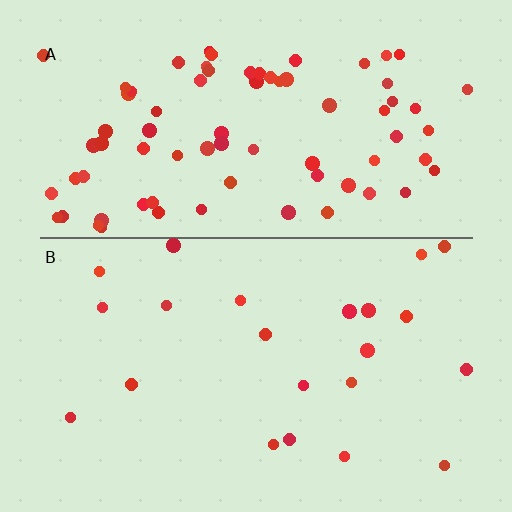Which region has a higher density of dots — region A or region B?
A (the top).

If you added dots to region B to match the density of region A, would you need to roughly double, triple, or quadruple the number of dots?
Approximately quadruple.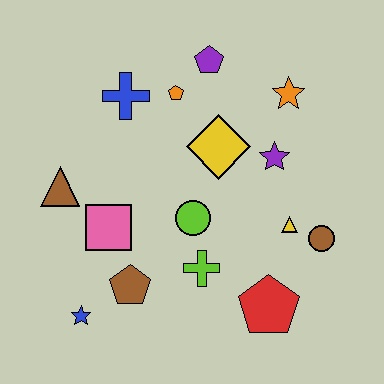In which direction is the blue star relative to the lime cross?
The blue star is to the left of the lime cross.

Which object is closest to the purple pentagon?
The orange pentagon is closest to the purple pentagon.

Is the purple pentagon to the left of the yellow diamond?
Yes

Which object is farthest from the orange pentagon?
The blue star is farthest from the orange pentagon.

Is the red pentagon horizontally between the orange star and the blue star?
Yes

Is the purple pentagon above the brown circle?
Yes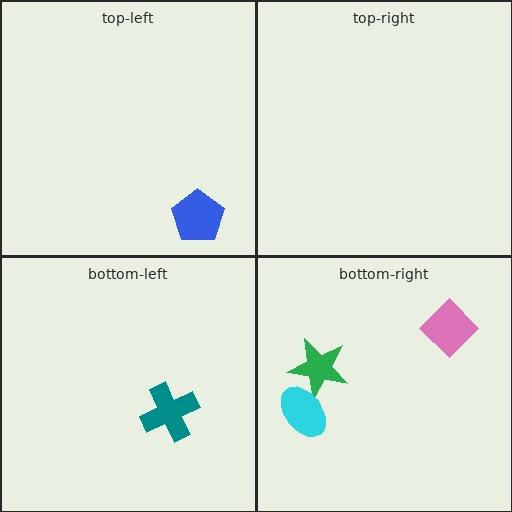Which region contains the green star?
The bottom-right region.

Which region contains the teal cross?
The bottom-left region.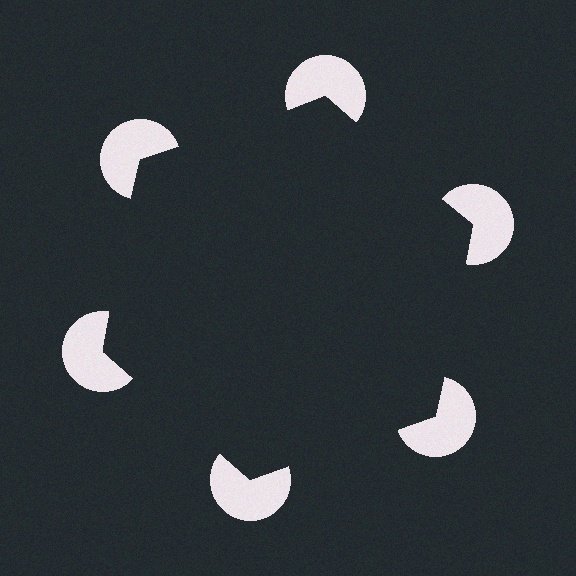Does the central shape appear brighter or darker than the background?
It typically appears slightly darker than the background, even though no actual brightness change is drawn.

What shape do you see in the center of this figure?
An illusory hexagon — its edges are inferred from the aligned wedge cuts in the pac-man discs, not physically drawn.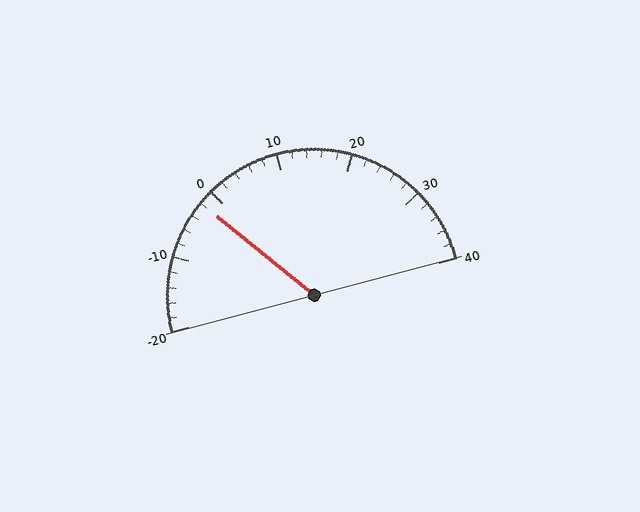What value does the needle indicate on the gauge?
The needle indicates approximately -2.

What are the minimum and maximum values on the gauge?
The gauge ranges from -20 to 40.